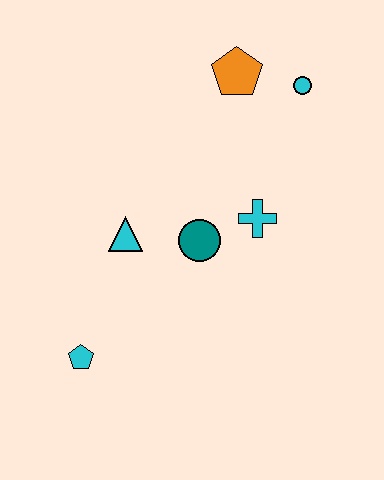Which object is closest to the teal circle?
The cyan cross is closest to the teal circle.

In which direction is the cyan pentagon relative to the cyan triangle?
The cyan pentagon is below the cyan triangle.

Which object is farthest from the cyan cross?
The cyan pentagon is farthest from the cyan cross.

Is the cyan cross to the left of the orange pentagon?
No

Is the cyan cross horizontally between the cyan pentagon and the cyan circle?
Yes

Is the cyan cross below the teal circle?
No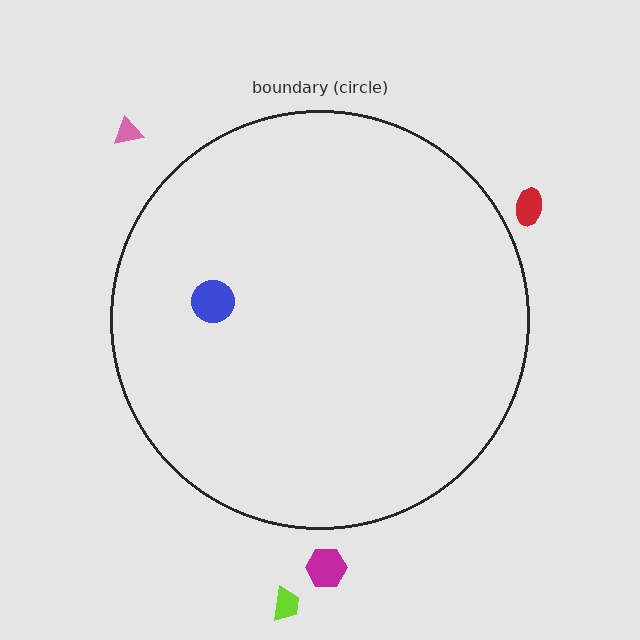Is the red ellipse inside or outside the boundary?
Outside.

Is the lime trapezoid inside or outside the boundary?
Outside.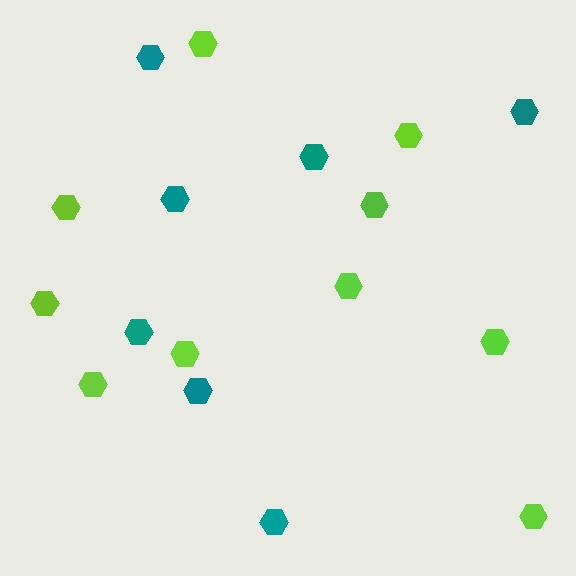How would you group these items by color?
There are 2 groups: one group of teal hexagons (7) and one group of lime hexagons (10).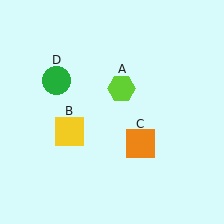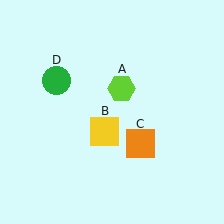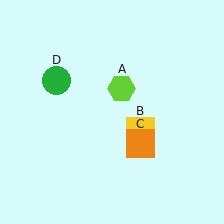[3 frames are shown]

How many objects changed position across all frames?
1 object changed position: yellow square (object B).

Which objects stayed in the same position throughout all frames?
Lime hexagon (object A) and orange square (object C) and green circle (object D) remained stationary.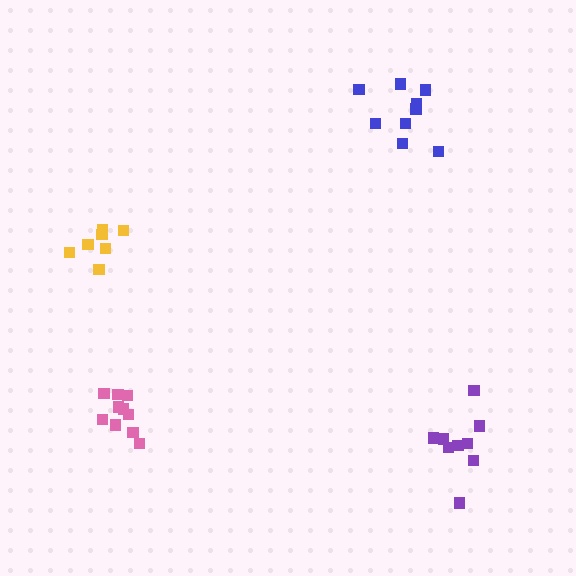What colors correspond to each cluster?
The clusters are colored: yellow, pink, purple, blue.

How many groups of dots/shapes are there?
There are 4 groups.